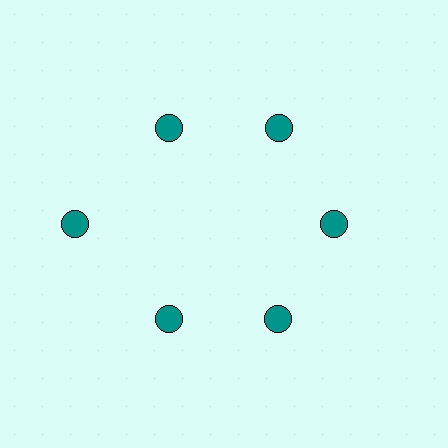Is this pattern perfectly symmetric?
No. The 6 teal circles are arranged in a ring, but one element near the 9 o'clock position is pushed outward from the center, breaking the 6-fold rotational symmetry.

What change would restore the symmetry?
The symmetry would be restored by moving it inward, back onto the ring so that all 6 circles sit at equal angles and equal distance from the center.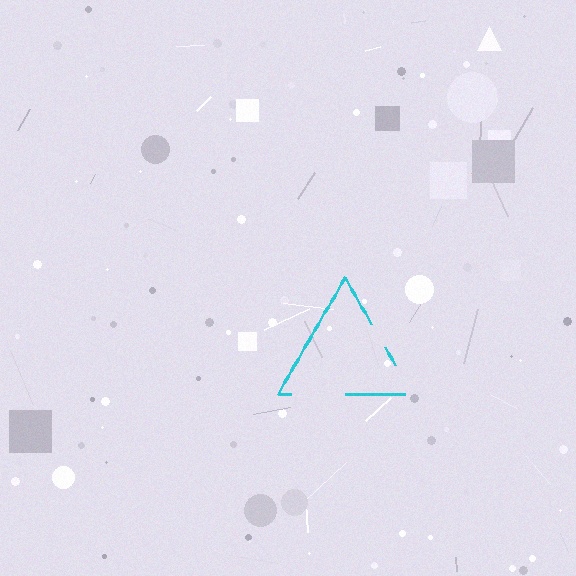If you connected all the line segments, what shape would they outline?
They would outline a triangle.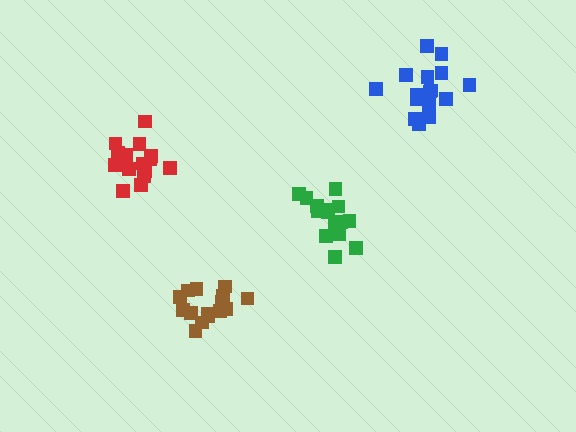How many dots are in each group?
Group 1: 18 dots, Group 2: 15 dots, Group 3: 16 dots, Group 4: 15 dots (64 total).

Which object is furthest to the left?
The red cluster is leftmost.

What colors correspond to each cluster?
The clusters are colored: blue, green, red, brown.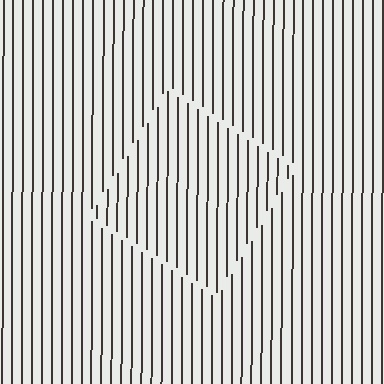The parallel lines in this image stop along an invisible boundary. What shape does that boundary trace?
An illusory square. The interior of the shape contains the same grating, shifted by half a period — the contour is defined by the phase discontinuity where line-ends from the inner and outer gratings abut.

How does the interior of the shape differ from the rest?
The interior of the shape contains the same grating, shifted by half a period — the contour is defined by the phase discontinuity where line-ends from the inner and outer gratings abut.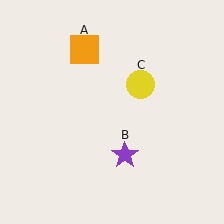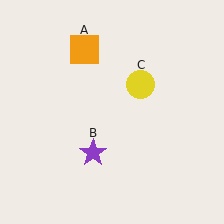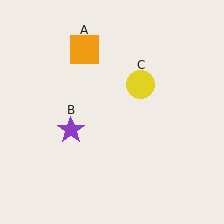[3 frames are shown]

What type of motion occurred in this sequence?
The purple star (object B) rotated clockwise around the center of the scene.